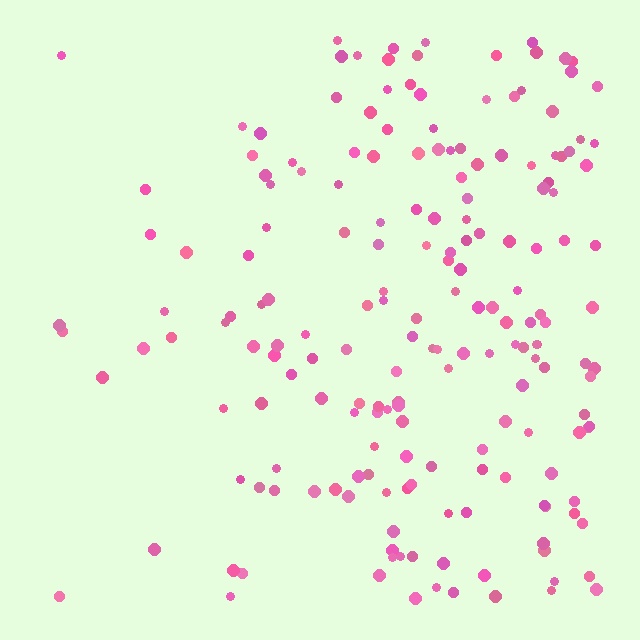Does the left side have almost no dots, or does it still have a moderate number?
Still a moderate number, just noticeably fewer than the right.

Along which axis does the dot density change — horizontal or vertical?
Horizontal.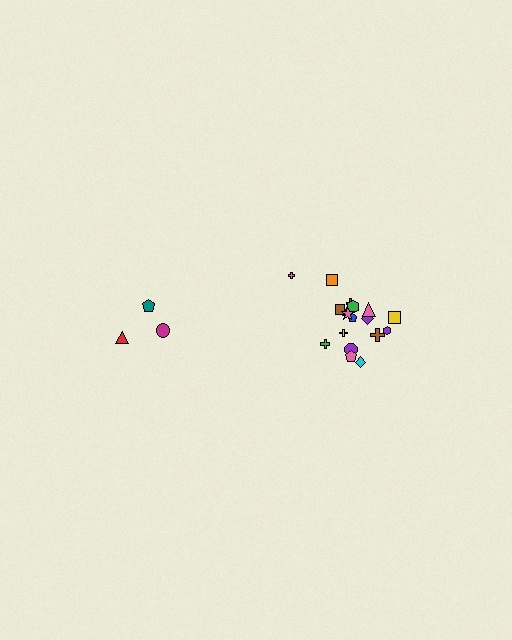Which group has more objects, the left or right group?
The right group.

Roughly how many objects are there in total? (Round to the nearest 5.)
Roughly 20 objects in total.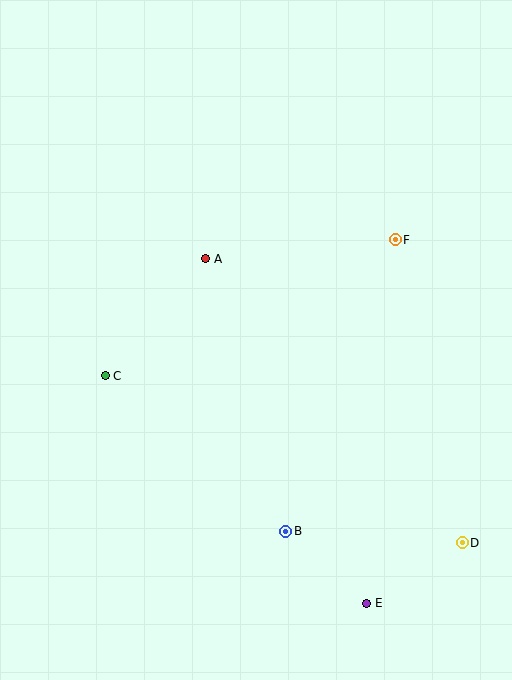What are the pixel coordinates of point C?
Point C is at (105, 376).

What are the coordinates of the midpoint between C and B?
The midpoint between C and B is at (195, 454).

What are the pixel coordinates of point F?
Point F is at (395, 240).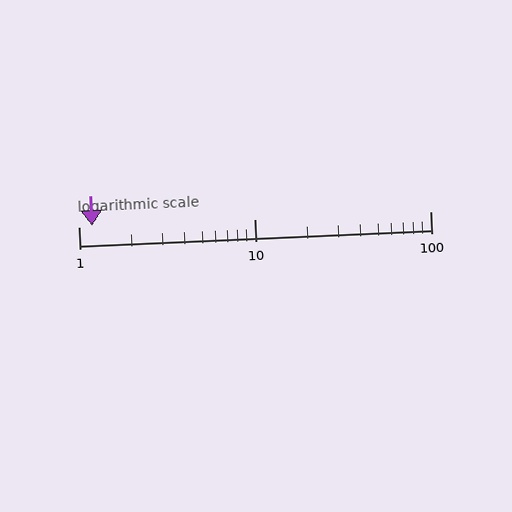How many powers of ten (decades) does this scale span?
The scale spans 2 decades, from 1 to 100.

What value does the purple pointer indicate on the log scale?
The pointer indicates approximately 1.2.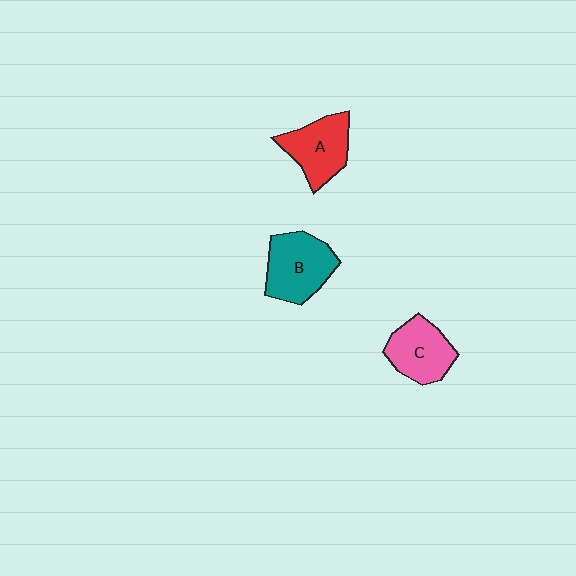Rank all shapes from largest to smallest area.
From largest to smallest: B (teal), A (red), C (pink).